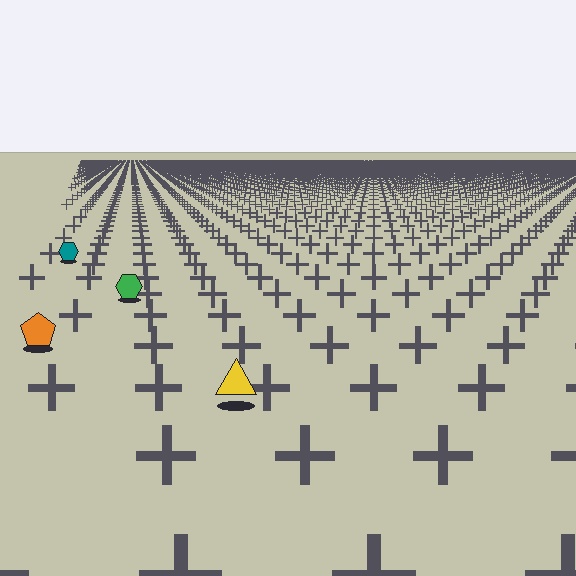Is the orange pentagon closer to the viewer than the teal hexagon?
Yes. The orange pentagon is closer — you can tell from the texture gradient: the ground texture is coarser near it.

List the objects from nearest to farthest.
From nearest to farthest: the yellow triangle, the orange pentagon, the green hexagon, the teal hexagon.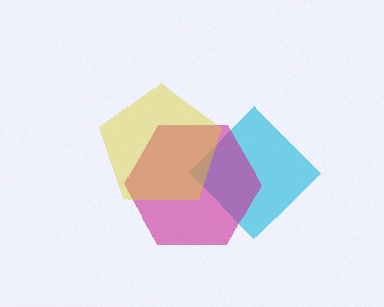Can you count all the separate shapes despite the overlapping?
Yes, there are 3 separate shapes.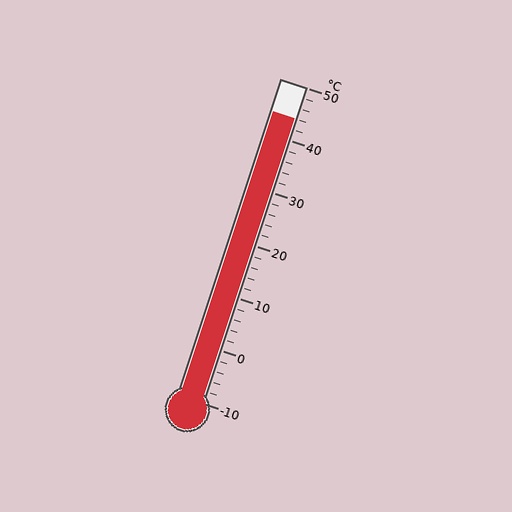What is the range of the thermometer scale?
The thermometer scale ranges from -10°C to 50°C.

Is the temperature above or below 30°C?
The temperature is above 30°C.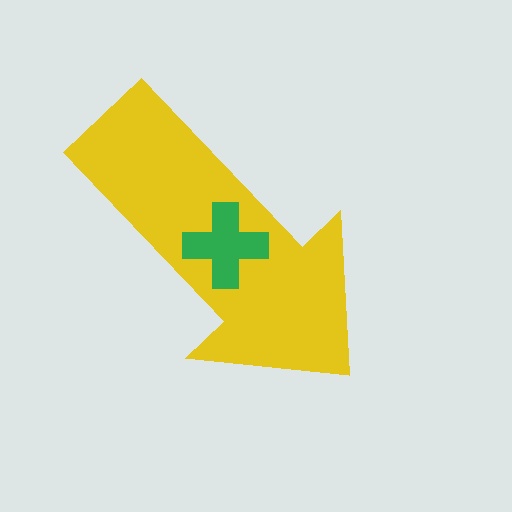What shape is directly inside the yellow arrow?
The green cross.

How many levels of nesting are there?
2.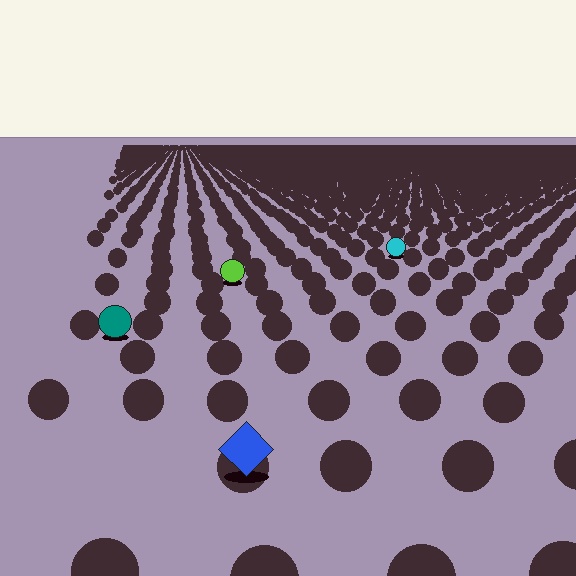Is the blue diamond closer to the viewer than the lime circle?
Yes. The blue diamond is closer — you can tell from the texture gradient: the ground texture is coarser near it.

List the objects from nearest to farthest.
From nearest to farthest: the blue diamond, the teal circle, the lime circle, the cyan circle.